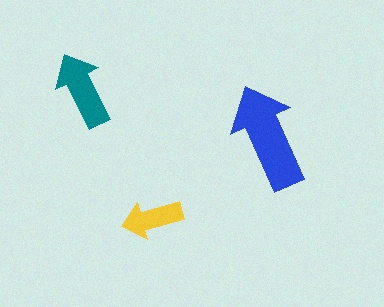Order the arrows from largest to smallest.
the blue one, the teal one, the yellow one.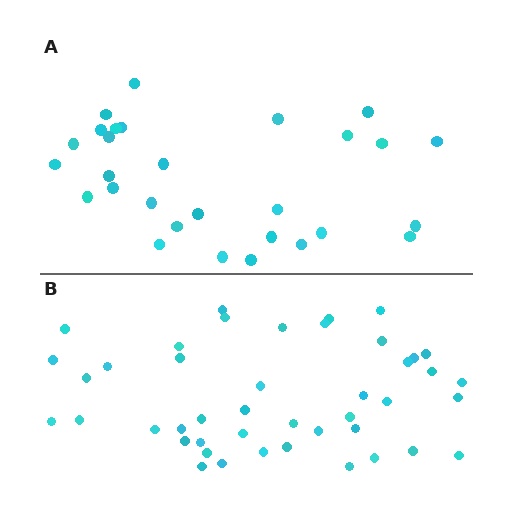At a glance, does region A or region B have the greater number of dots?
Region B (the bottom region) has more dots.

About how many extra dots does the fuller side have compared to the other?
Region B has approximately 15 more dots than region A.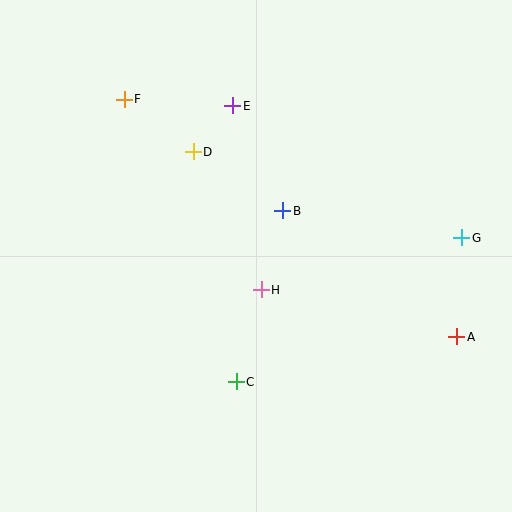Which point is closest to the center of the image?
Point H at (261, 290) is closest to the center.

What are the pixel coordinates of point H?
Point H is at (261, 290).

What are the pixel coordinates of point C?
Point C is at (236, 382).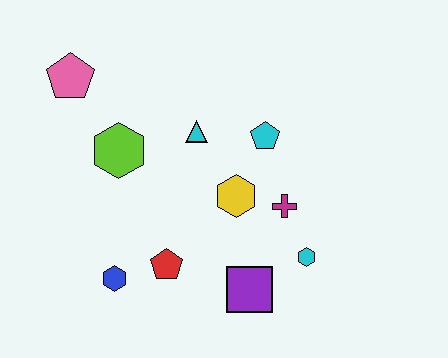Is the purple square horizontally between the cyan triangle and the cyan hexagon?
Yes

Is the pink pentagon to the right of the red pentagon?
No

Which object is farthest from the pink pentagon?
The cyan hexagon is farthest from the pink pentagon.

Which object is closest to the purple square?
The cyan hexagon is closest to the purple square.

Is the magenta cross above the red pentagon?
Yes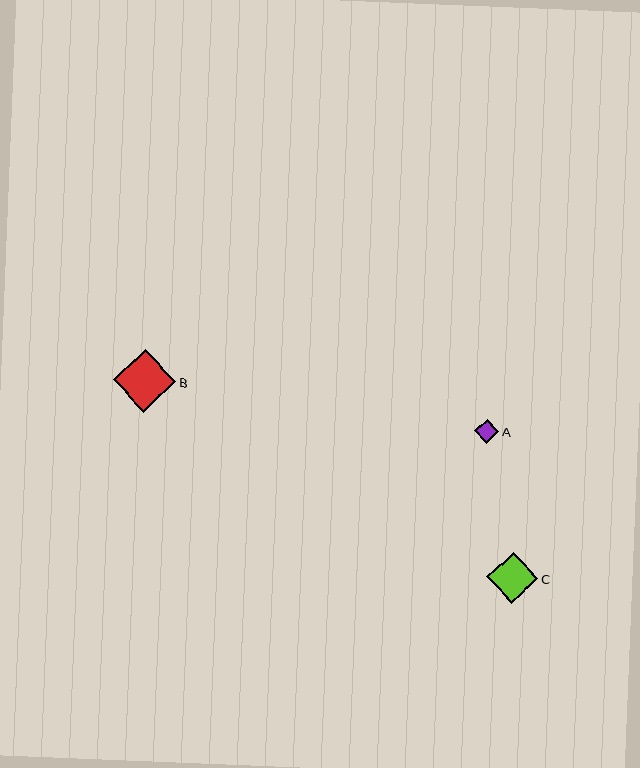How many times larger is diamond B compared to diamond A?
Diamond B is approximately 2.6 times the size of diamond A.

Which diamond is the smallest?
Diamond A is the smallest with a size of approximately 24 pixels.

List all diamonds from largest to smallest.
From largest to smallest: B, C, A.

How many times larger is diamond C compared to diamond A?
Diamond C is approximately 2.1 times the size of diamond A.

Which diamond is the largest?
Diamond B is the largest with a size of approximately 63 pixels.